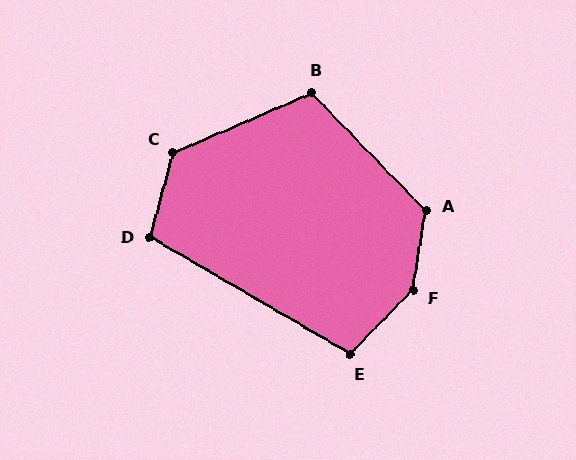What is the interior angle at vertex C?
Approximately 129 degrees (obtuse).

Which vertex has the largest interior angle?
F, at approximately 144 degrees.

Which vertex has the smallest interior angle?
E, at approximately 104 degrees.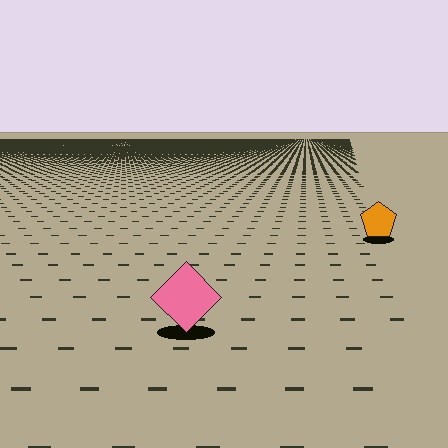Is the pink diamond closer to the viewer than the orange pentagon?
Yes. The pink diamond is closer — you can tell from the texture gradient: the ground texture is coarser near it.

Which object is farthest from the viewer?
The orange pentagon is farthest from the viewer. It appears smaller and the ground texture around it is denser.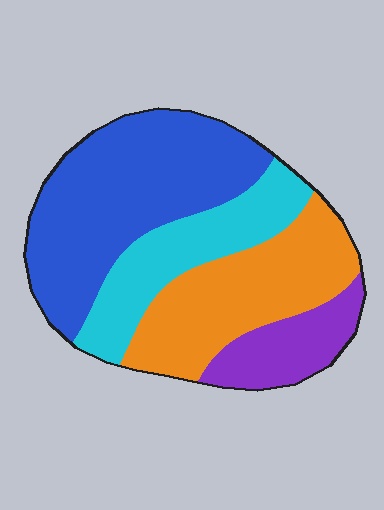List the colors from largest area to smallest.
From largest to smallest: blue, orange, cyan, purple.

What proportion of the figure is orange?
Orange covers roughly 30% of the figure.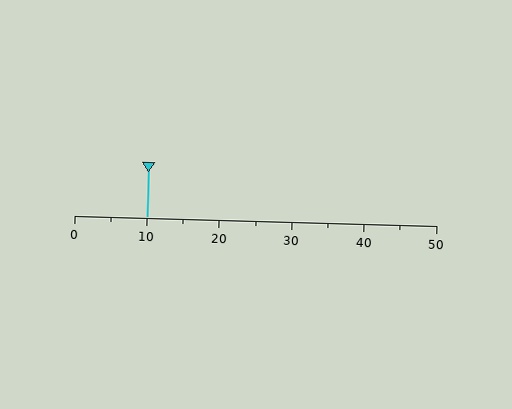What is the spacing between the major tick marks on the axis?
The major ticks are spaced 10 apart.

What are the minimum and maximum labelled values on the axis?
The axis runs from 0 to 50.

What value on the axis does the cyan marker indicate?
The marker indicates approximately 10.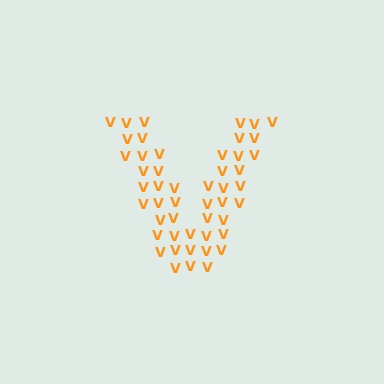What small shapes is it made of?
It is made of small letter V's.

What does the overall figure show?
The overall figure shows the letter V.